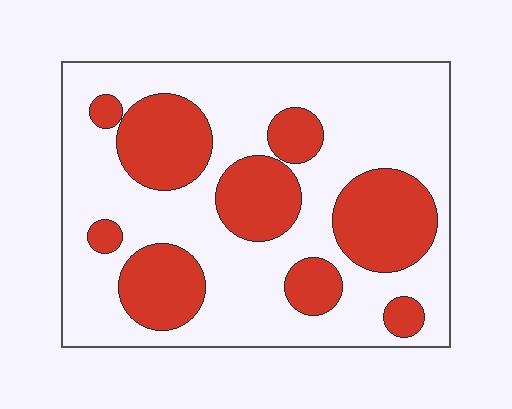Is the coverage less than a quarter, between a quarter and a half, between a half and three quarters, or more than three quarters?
Between a quarter and a half.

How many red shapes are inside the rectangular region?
9.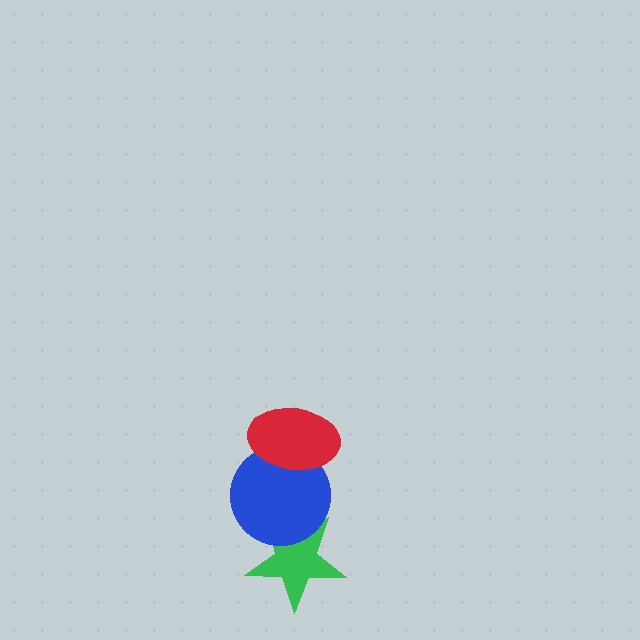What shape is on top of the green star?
The blue circle is on top of the green star.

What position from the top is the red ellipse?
The red ellipse is 1st from the top.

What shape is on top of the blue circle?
The red ellipse is on top of the blue circle.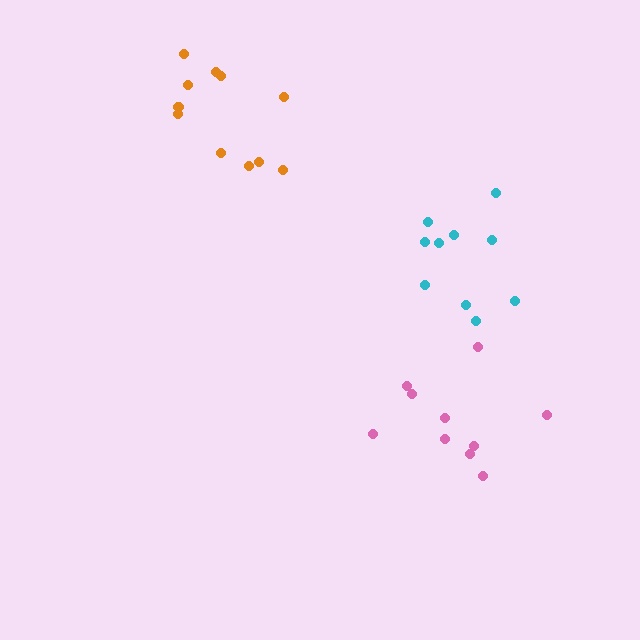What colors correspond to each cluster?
The clusters are colored: pink, cyan, orange.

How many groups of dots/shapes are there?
There are 3 groups.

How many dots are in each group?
Group 1: 10 dots, Group 2: 10 dots, Group 3: 11 dots (31 total).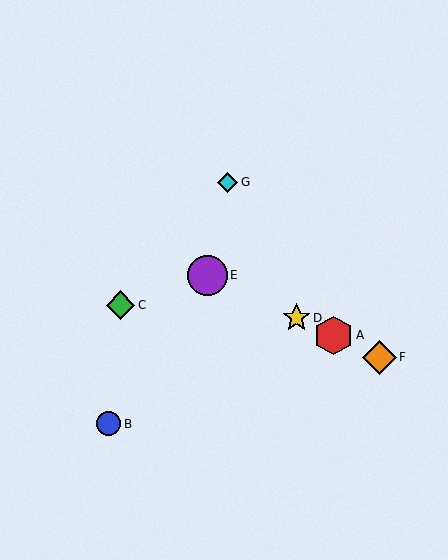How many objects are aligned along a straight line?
4 objects (A, D, E, F) are aligned along a straight line.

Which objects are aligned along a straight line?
Objects A, D, E, F are aligned along a straight line.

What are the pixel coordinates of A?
Object A is at (333, 335).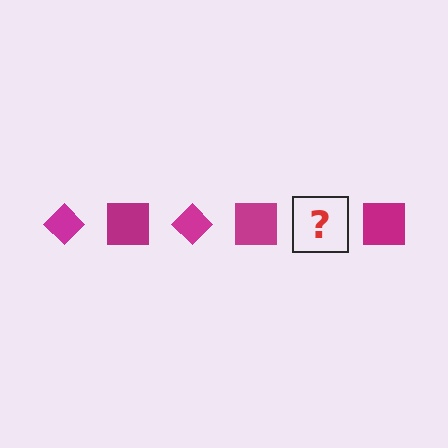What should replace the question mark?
The question mark should be replaced with a magenta diamond.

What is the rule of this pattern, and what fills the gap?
The rule is that the pattern cycles through diamond, square shapes in magenta. The gap should be filled with a magenta diamond.